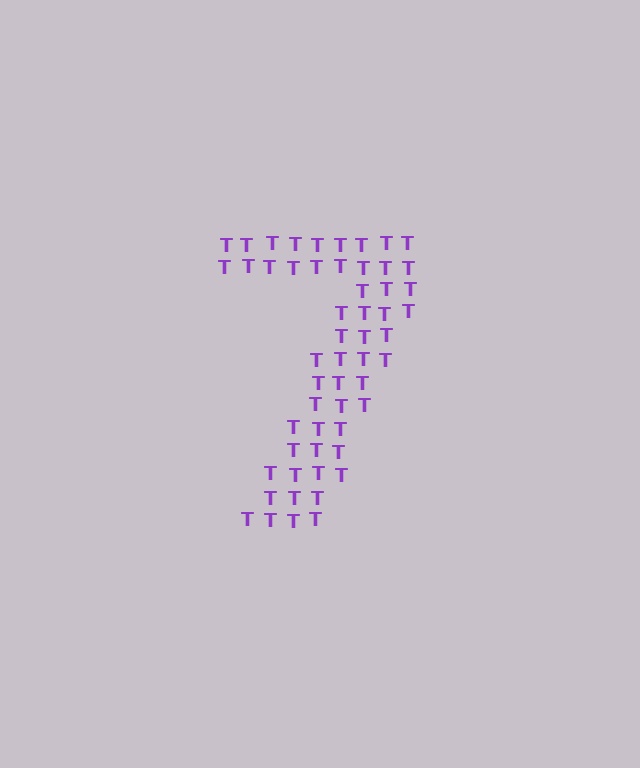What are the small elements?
The small elements are letter T's.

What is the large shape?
The large shape is the digit 7.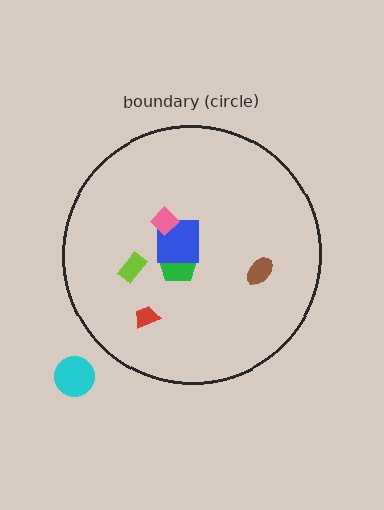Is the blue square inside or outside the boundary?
Inside.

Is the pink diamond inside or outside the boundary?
Inside.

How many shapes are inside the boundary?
6 inside, 1 outside.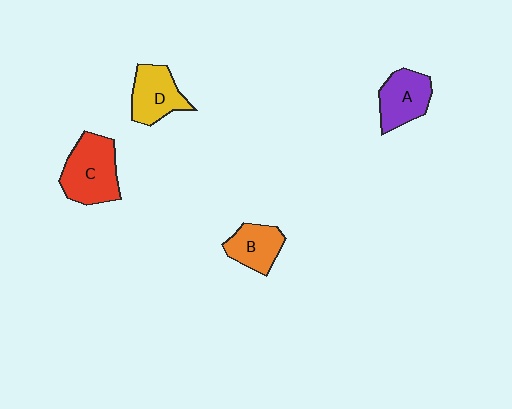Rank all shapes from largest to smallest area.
From largest to smallest: C (red), D (yellow), A (purple), B (orange).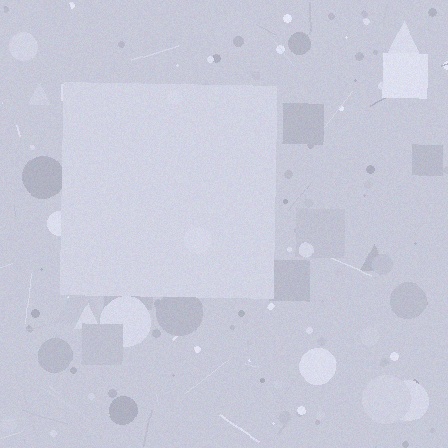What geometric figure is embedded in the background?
A square is embedded in the background.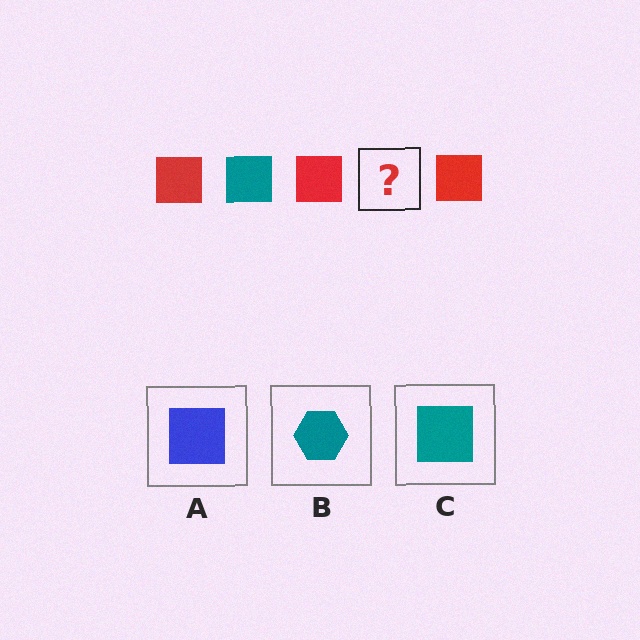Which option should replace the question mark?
Option C.